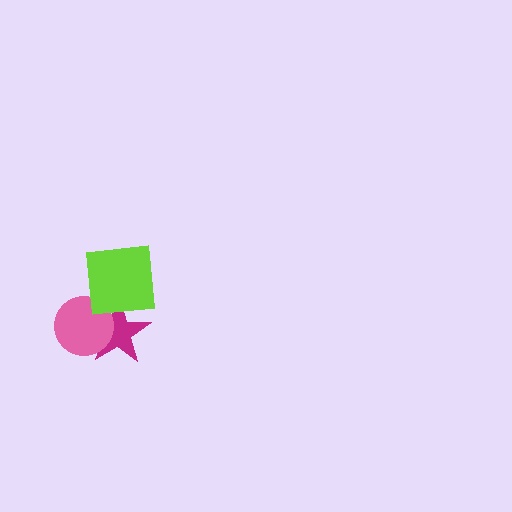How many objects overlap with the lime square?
2 objects overlap with the lime square.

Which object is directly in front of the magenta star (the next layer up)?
The pink circle is directly in front of the magenta star.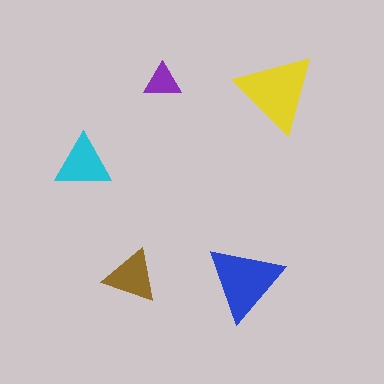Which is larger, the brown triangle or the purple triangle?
The brown one.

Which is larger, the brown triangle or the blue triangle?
The blue one.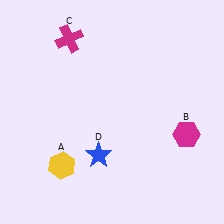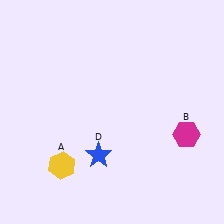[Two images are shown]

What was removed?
The magenta cross (C) was removed in Image 2.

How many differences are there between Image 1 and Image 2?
There is 1 difference between the two images.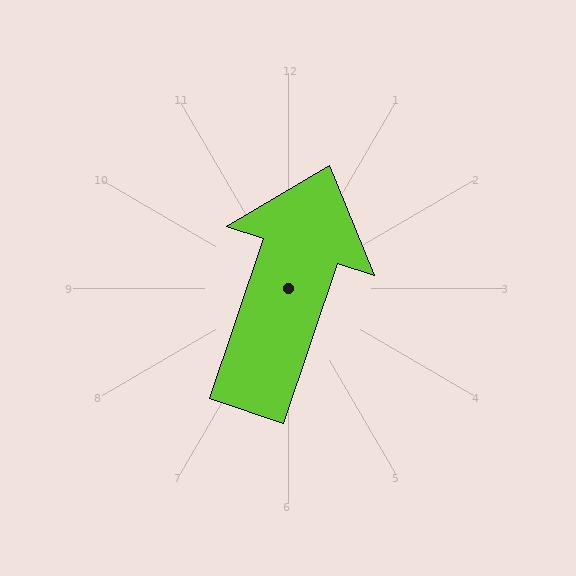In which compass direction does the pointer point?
North.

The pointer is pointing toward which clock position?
Roughly 1 o'clock.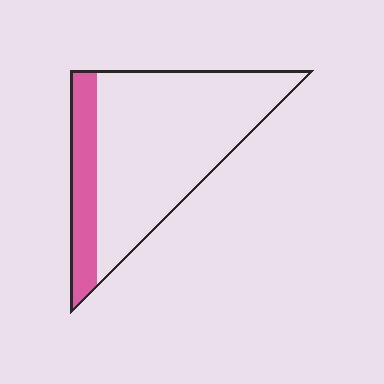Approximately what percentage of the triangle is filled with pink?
Approximately 20%.